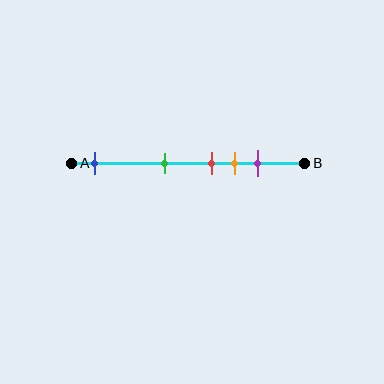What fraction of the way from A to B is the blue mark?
The blue mark is approximately 10% (0.1) of the way from A to B.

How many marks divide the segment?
There are 5 marks dividing the segment.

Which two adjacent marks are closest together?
The red and orange marks are the closest adjacent pair.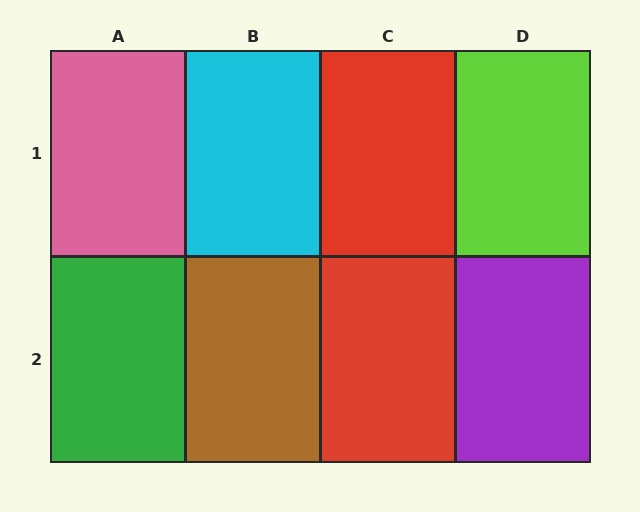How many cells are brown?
1 cell is brown.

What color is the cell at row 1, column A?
Pink.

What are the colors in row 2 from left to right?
Green, brown, red, purple.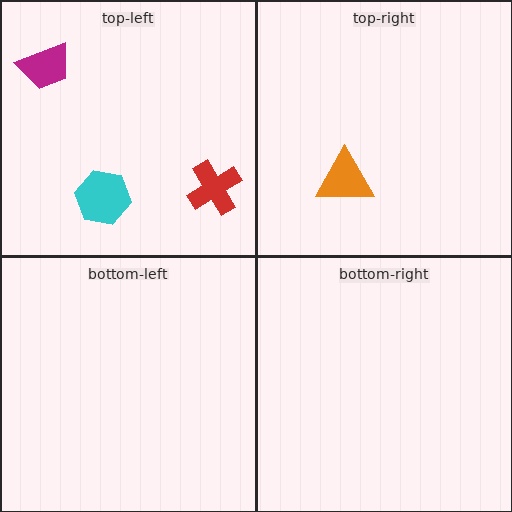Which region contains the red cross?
The top-left region.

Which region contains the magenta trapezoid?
The top-left region.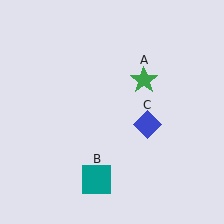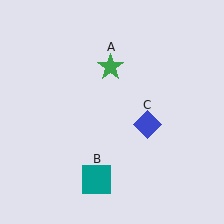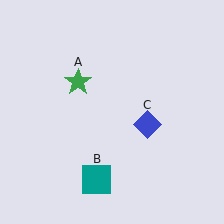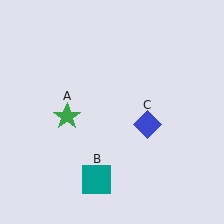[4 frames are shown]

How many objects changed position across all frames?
1 object changed position: green star (object A).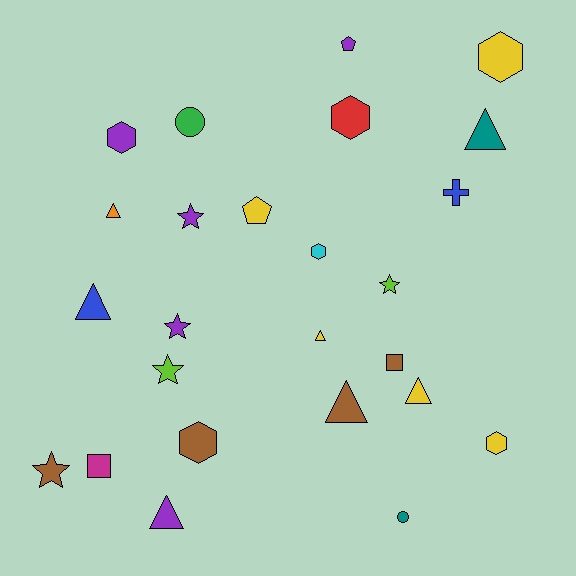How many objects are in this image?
There are 25 objects.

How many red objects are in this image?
There is 1 red object.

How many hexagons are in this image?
There are 6 hexagons.